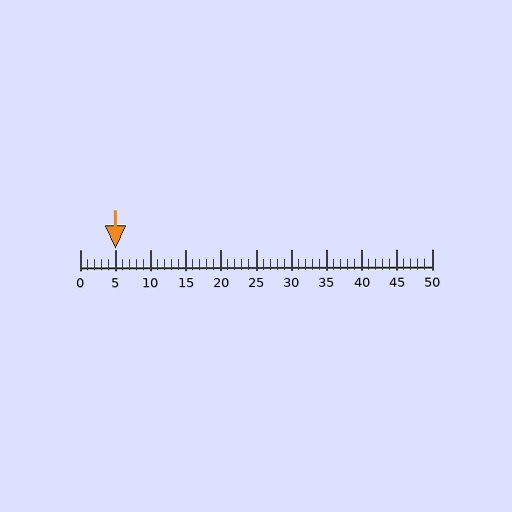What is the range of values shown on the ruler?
The ruler shows values from 0 to 50.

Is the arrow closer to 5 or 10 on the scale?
The arrow is closer to 5.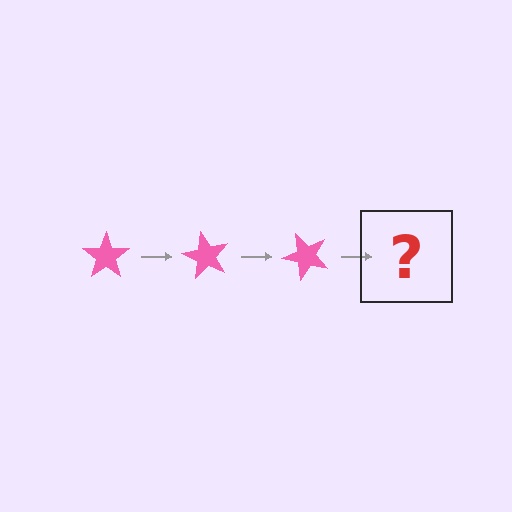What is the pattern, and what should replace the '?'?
The pattern is that the star rotates 60 degrees each step. The '?' should be a pink star rotated 180 degrees.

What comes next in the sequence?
The next element should be a pink star rotated 180 degrees.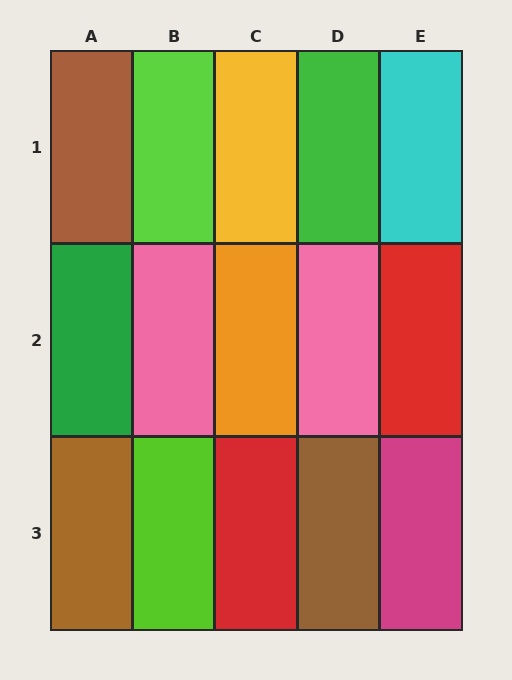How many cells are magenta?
1 cell is magenta.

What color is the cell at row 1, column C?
Yellow.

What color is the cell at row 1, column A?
Brown.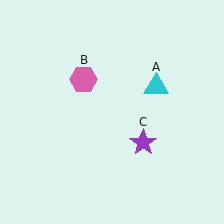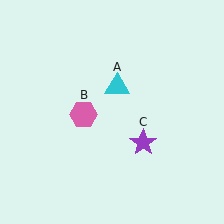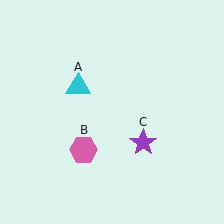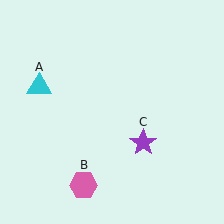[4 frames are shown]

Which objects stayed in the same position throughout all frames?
Purple star (object C) remained stationary.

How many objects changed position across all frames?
2 objects changed position: cyan triangle (object A), pink hexagon (object B).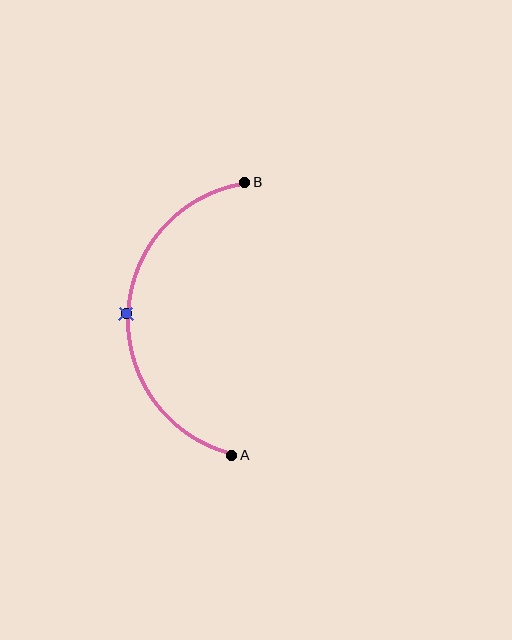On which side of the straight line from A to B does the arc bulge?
The arc bulges to the left of the straight line connecting A and B.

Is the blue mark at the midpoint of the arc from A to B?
Yes. The blue mark lies on the arc at equal arc-length from both A and B — it is the arc midpoint.